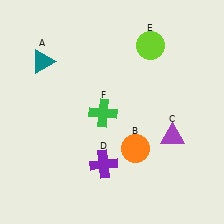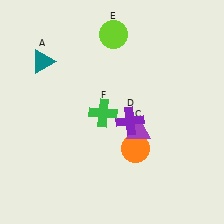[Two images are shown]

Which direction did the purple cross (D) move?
The purple cross (D) moved up.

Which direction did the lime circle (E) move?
The lime circle (E) moved left.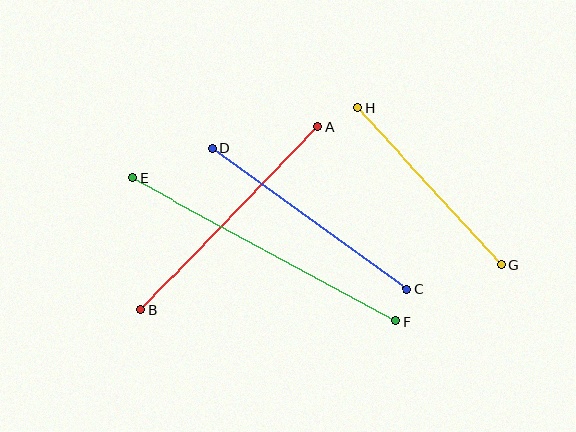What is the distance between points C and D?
The distance is approximately 240 pixels.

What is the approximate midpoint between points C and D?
The midpoint is at approximately (309, 218) pixels.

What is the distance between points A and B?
The distance is approximately 256 pixels.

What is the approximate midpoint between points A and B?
The midpoint is at approximately (229, 218) pixels.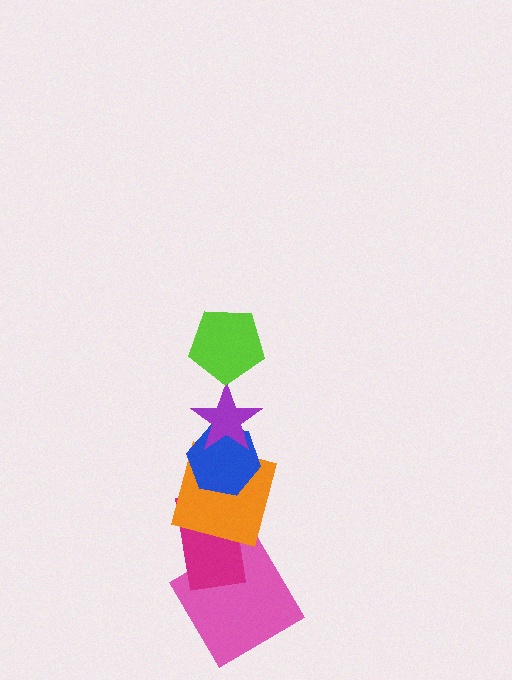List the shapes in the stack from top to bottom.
From top to bottom: the lime pentagon, the purple star, the blue hexagon, the orange square, the magenta rectangle, the pink diamond.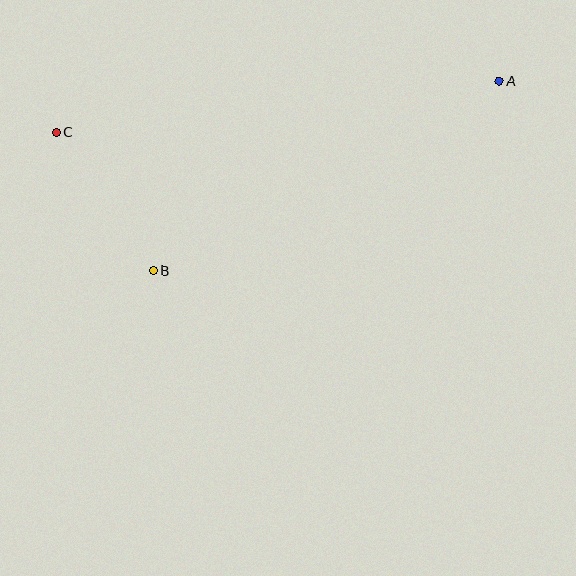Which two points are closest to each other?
Points B and C are closest to each other.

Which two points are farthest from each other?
Points A and C are farthest from each other.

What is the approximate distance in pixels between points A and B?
The distance between A and B is approximately 395 pixels.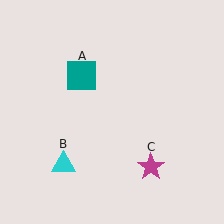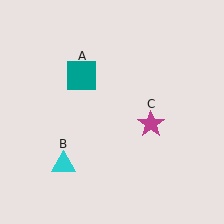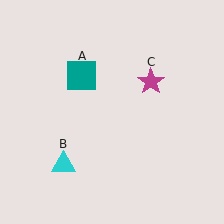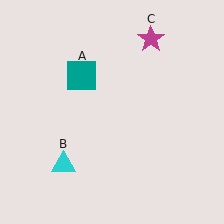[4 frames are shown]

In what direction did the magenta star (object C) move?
The magenta star (object C) moved up.